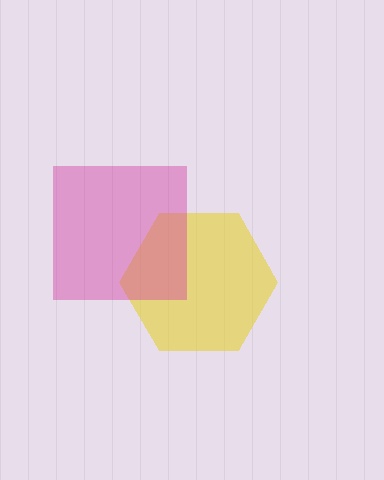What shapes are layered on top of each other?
The layered shapes are: a yellow hexagon, a magenta square.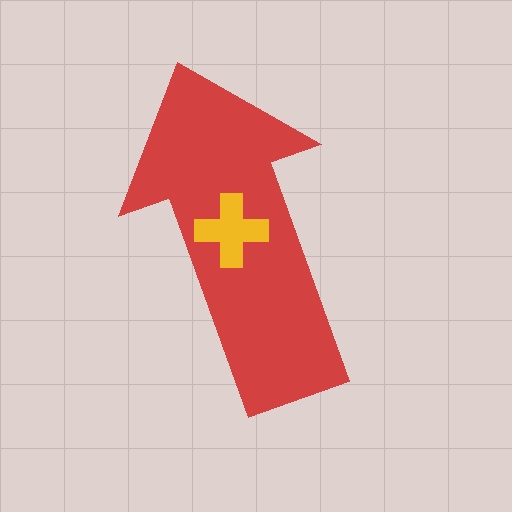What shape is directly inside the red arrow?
The yellow cross.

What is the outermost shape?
The red arrow.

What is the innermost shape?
The yellow cross.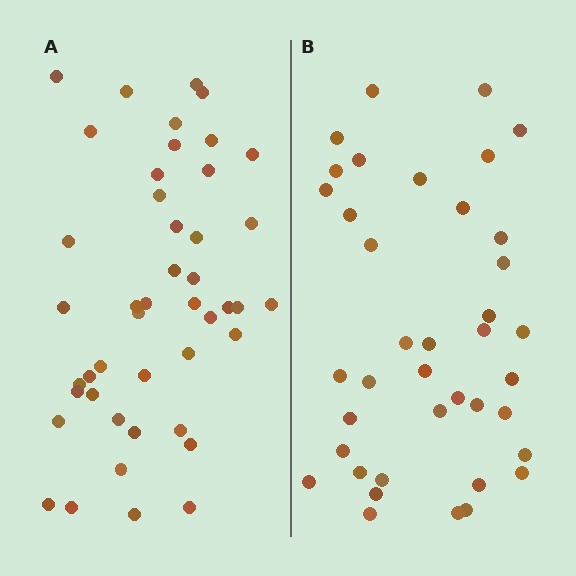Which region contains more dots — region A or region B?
Region A (the left region) has more dots.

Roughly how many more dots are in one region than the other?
Region A has about 6 more dots than region B.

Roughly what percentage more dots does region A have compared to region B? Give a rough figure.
About 15% more.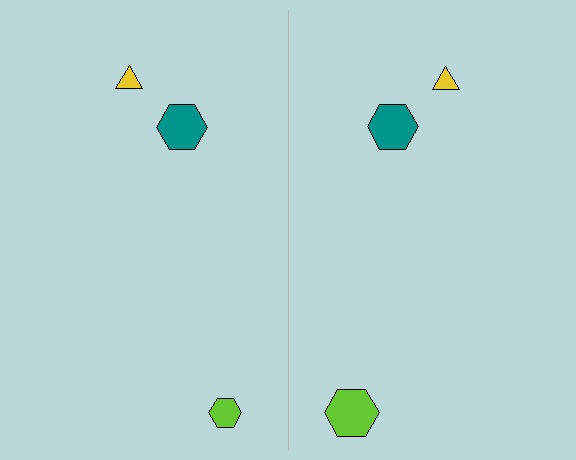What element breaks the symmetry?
The lime hexagon on the right side has a different size than its mirror counterpart.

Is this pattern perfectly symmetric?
No, the pattern is not perfectly symmetric. The lime hexagon on the right side has a different size than its mirror counterpart.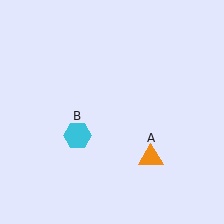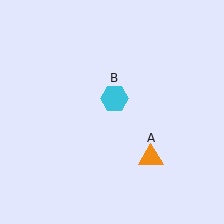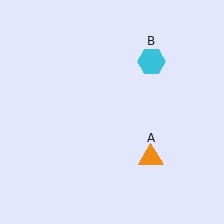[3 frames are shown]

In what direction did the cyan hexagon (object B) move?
The cyan hexagon (object B) moved up and to the right.